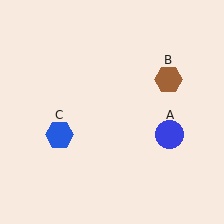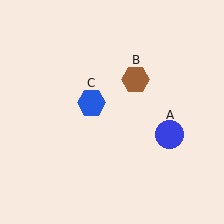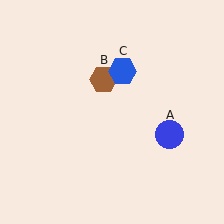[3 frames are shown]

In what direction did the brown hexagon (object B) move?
The brown hexagon (object B) moved left.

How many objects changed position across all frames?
2 objects changed position: brown hexagon (object B), blue hexagon (object C).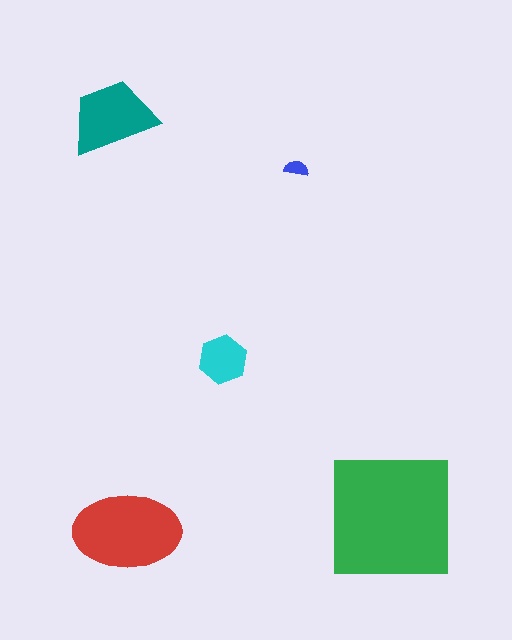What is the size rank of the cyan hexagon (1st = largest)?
4th.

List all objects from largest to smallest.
The green square, the red ellipse, the teal trapezoid, the cyan hexagon, the blue semicircle.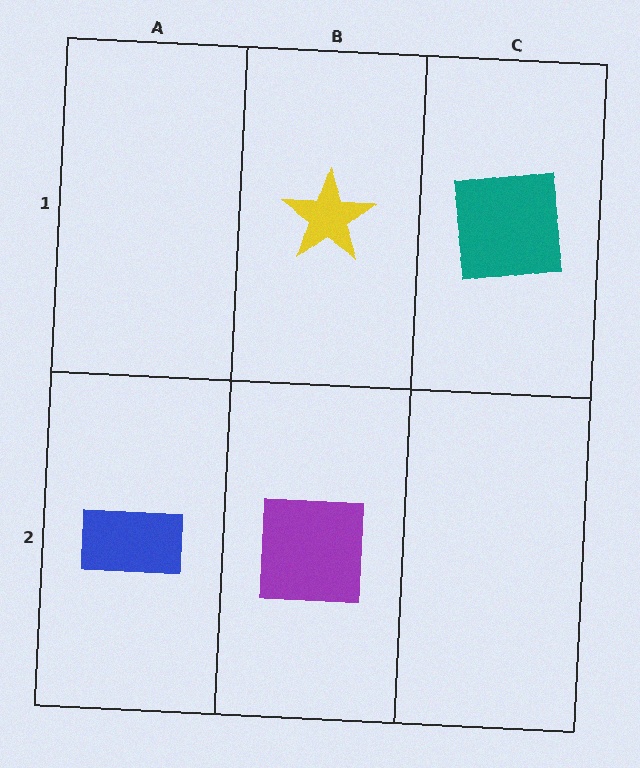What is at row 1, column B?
A yellow star.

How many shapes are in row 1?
2 shapes.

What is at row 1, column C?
A teal square.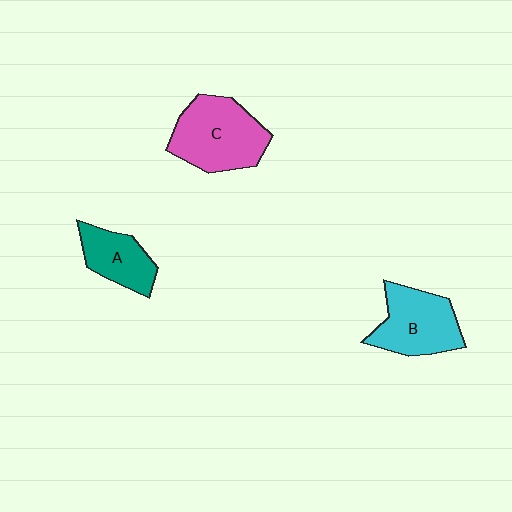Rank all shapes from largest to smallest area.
From largest to smallest: C (pink), B (cyan), A (teal).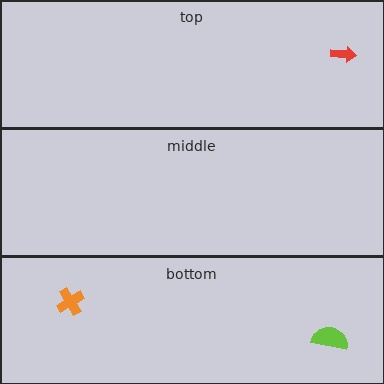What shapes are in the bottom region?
The lime semicircle, the orange cross.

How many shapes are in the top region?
1.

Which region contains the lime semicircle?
The bottom region.